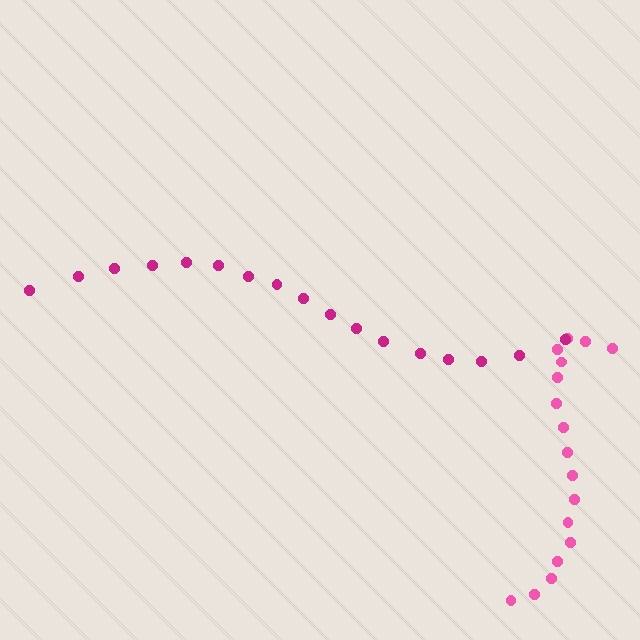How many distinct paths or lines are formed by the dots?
There are 2 distinct paths.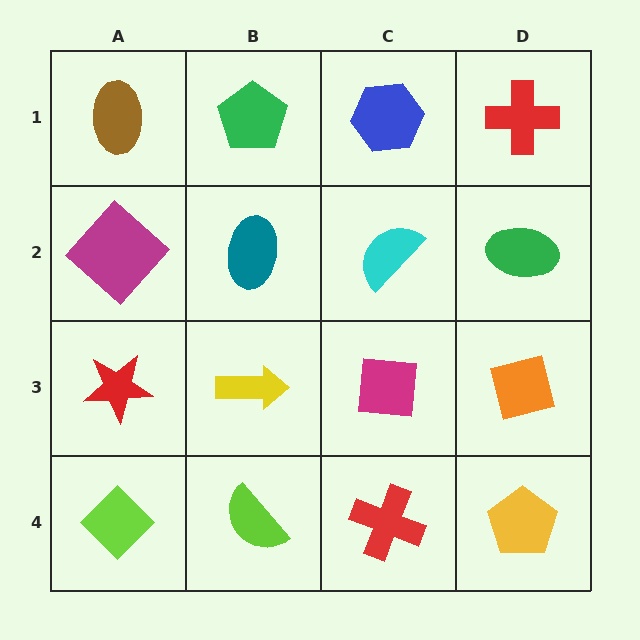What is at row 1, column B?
A green pentagon.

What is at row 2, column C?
A cyan semicircle.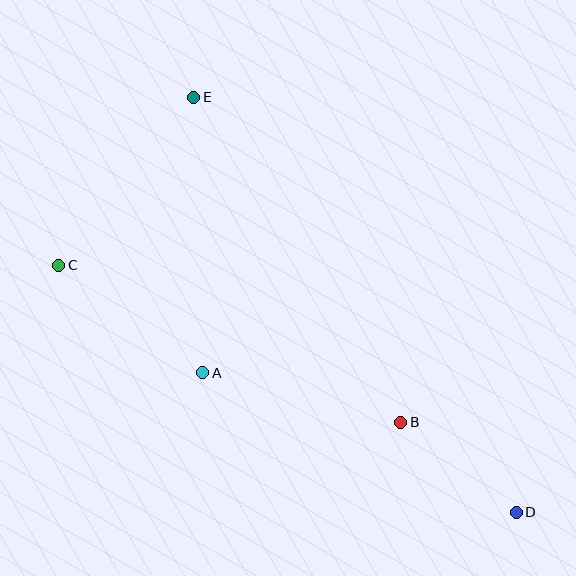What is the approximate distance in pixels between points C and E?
The distance between C and E is approximately 216 pixels.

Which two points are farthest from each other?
Points D and E are farthest from each other.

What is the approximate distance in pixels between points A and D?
The distance between A and D is approximately 343 pixels.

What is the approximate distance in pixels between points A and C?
The distance between A and C is approximately 180 pixels.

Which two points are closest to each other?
Points B and D are closest to each other.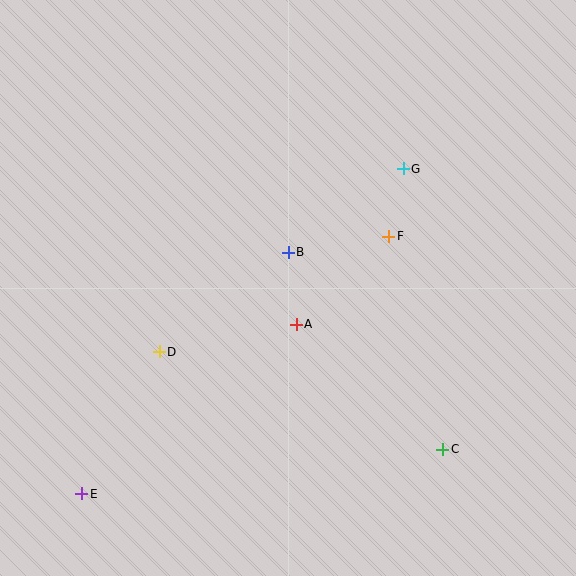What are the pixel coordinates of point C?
Point C is at (443, 449).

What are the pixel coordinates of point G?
Point G is at (403, 169).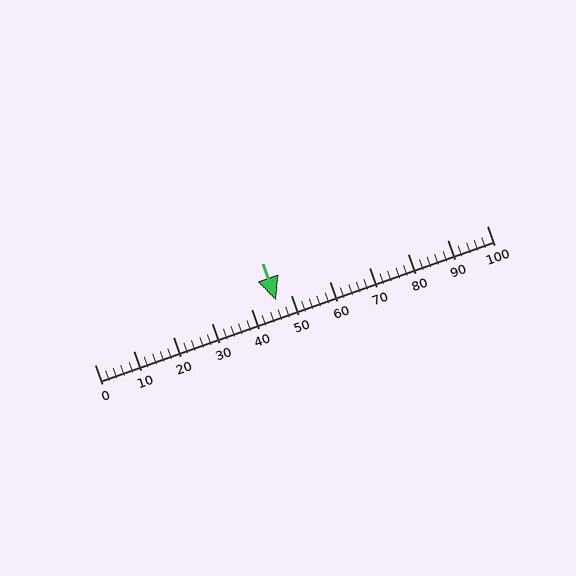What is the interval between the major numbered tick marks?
The major tick marks are spaced 10 units apart.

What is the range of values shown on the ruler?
The ruler shows values from 0 to 100.